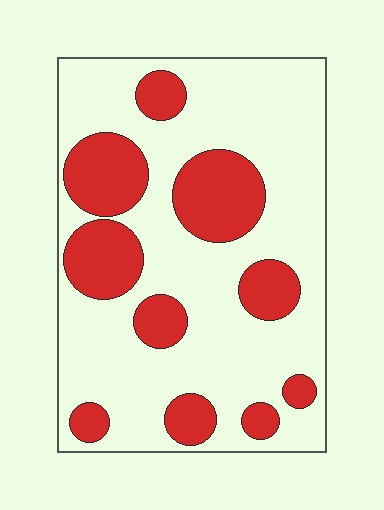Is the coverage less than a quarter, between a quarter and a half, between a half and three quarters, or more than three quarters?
Between a quarter and a half.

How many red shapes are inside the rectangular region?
10.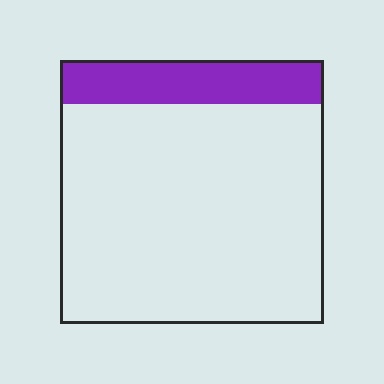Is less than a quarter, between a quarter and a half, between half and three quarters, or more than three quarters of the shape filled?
Less than a quarter.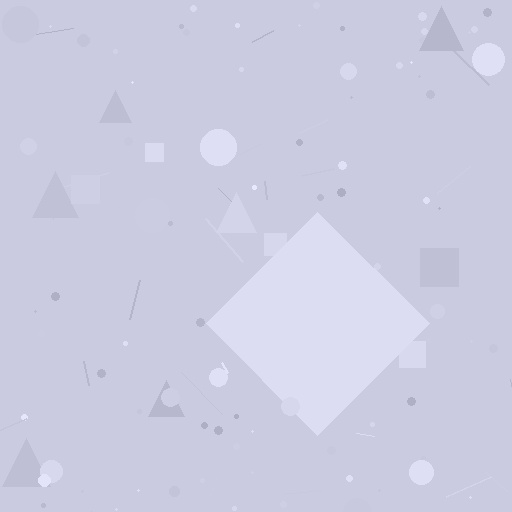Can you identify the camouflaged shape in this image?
The camouflaged shape is a diamond.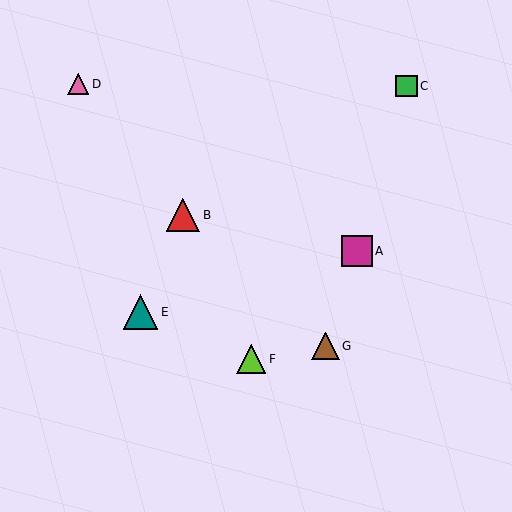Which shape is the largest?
The teal triangle (labeled E) is the largest.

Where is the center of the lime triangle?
The center of the lime triangle is at (251, 359).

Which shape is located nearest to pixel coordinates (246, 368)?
The lime triangle (labeled F) at (251, 359) is nearest to that location.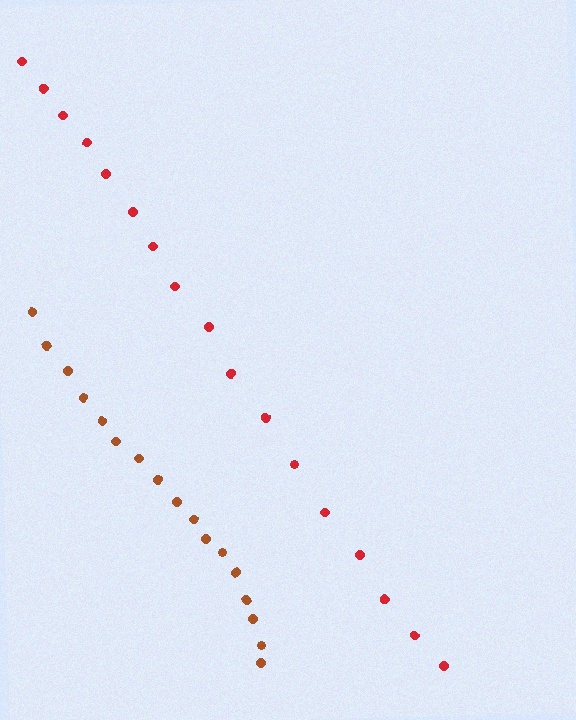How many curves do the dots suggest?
There are 2 distinct paths.